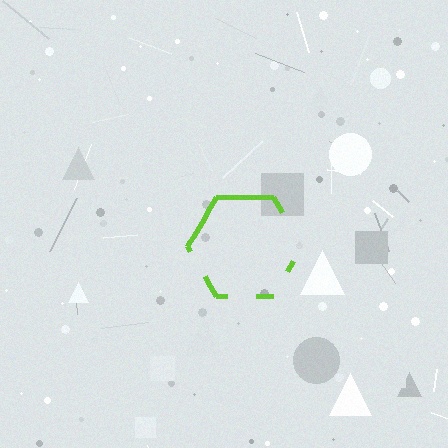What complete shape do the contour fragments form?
The contour fragments form a hexagon.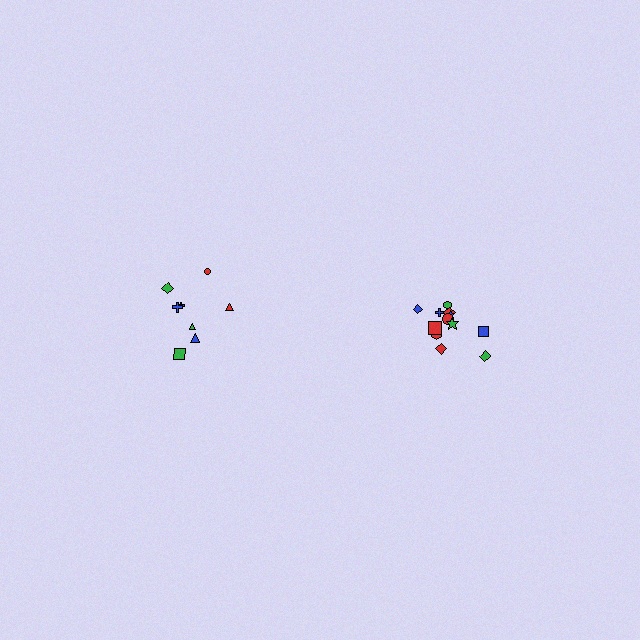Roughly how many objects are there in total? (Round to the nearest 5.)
Roughly 20 objects in total.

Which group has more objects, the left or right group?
The right group.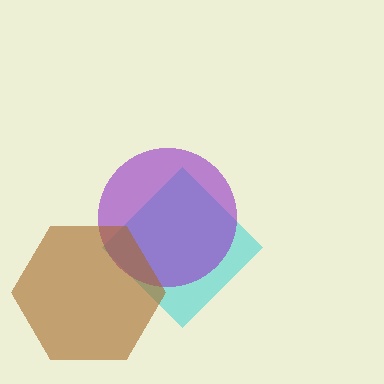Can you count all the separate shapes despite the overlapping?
Yes, there are 3 separate shapes.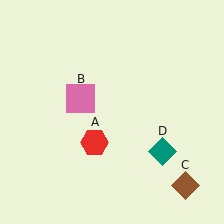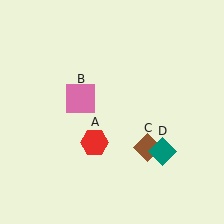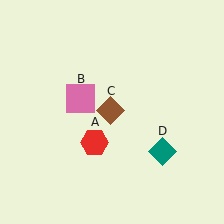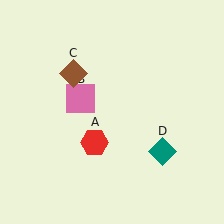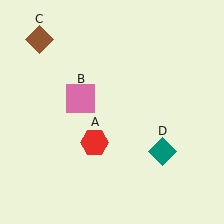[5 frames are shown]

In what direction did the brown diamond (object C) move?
The brown diamond (object C) moved up and to the left.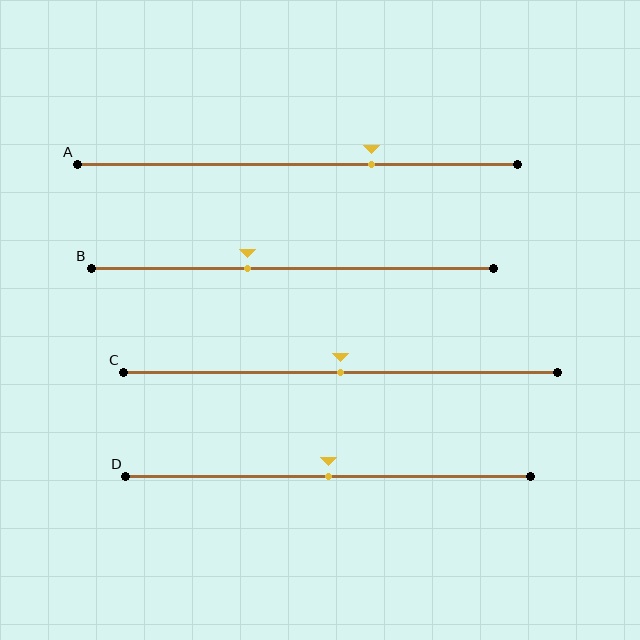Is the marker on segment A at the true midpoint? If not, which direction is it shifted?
No, the marker on segment A is shifted to the right by about 17% of the segment length.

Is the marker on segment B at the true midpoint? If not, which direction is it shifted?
No, the marker on segment B is shifted to the left by about 11% of the segment length.